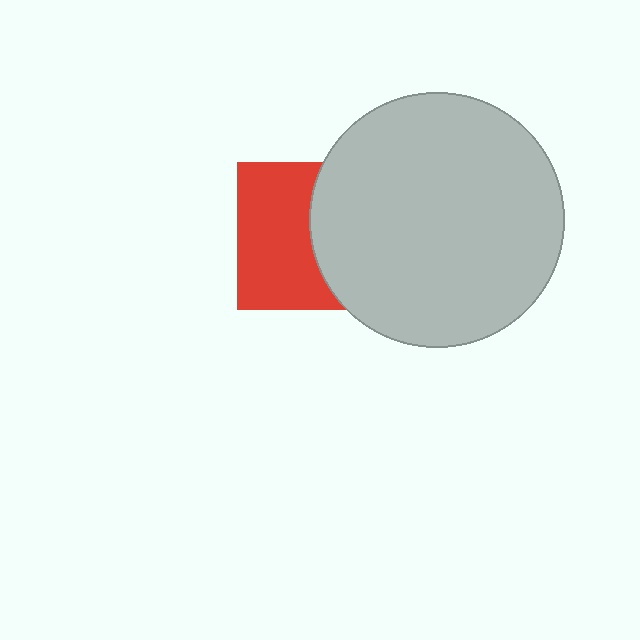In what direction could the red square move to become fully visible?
The red square could move left. That would shift it out from behind the light gray circle entirely.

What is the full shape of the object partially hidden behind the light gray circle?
The partially hidden object is a red square.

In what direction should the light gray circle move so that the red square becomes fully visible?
The light gray circle should move right. That is the shortest direction to clear the overlap and leave the red square fully visible.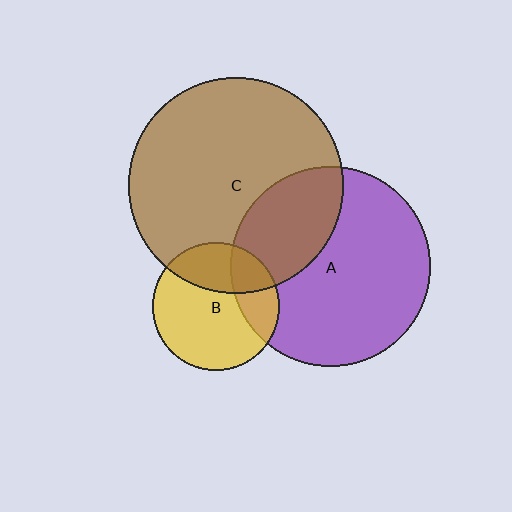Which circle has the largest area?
Circle C (brown).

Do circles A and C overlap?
Yes.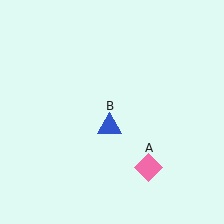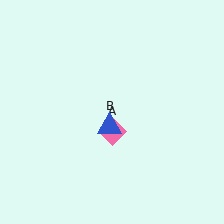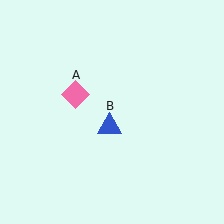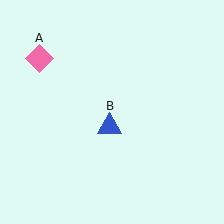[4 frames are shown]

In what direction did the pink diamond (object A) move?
The pink diamond (object A) moved up and to the left.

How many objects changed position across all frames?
1 object changed position: pink diamond (object A).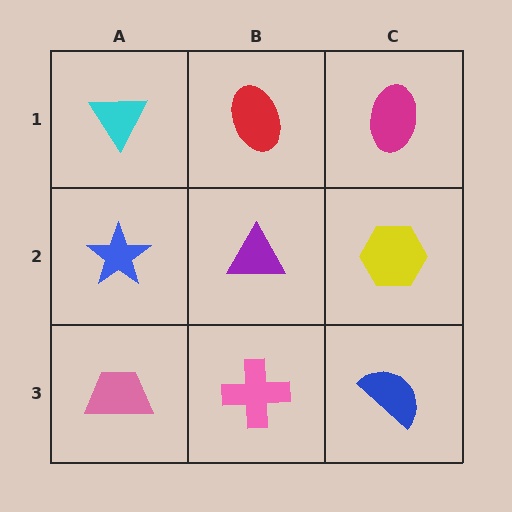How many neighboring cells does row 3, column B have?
3.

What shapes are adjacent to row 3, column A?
A blue star (row 2, column A), a pink cross (row 3, column B).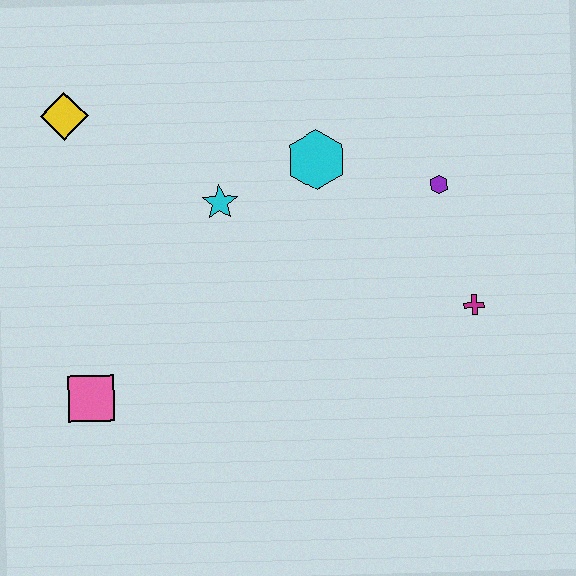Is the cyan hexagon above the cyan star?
Yes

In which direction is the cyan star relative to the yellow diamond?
The cyan star is to the right of the yellow diamond.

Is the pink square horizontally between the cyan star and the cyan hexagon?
No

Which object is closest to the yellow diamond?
The cyan star is closest to the yellow diamond.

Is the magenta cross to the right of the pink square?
Yes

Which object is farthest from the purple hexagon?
The pink square is farthest from the purple hexagon.